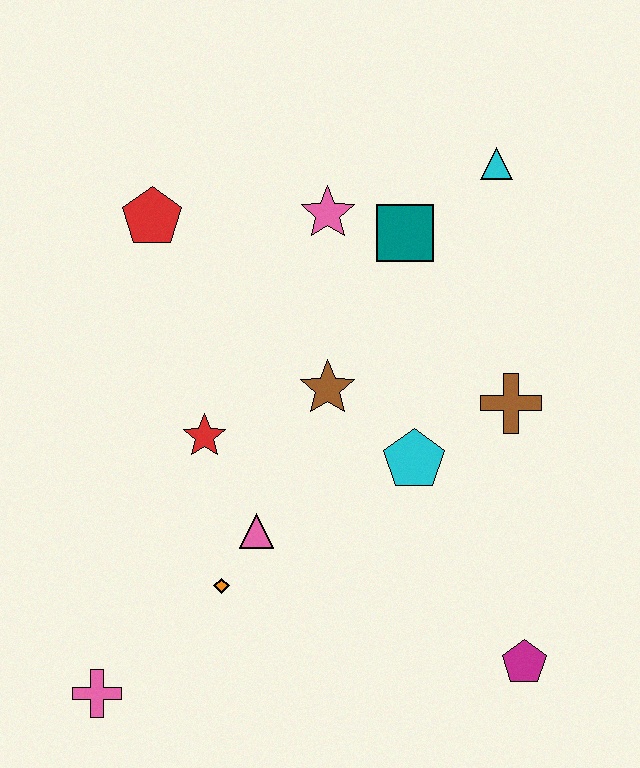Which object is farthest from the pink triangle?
The cyan triangle is farthest from the pink triangle.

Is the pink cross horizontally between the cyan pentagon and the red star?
No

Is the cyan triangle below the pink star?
No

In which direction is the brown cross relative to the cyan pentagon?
The brown cross is to the right of the cyan pentagon.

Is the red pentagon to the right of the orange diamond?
No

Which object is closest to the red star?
The pink triangle is closest to the red star.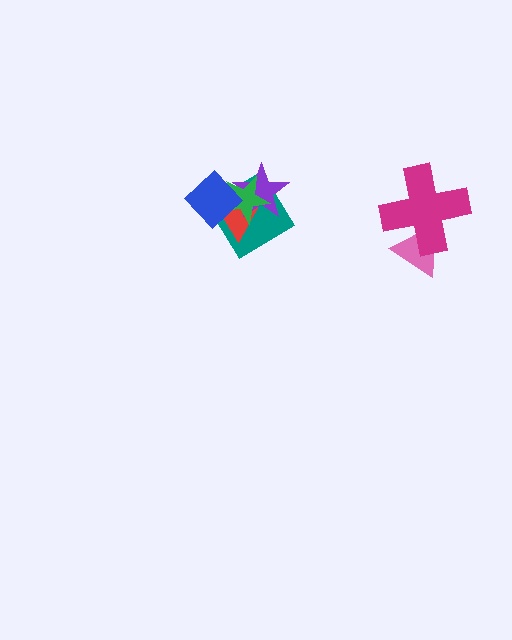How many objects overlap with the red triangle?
4 objects overlap with the red triangle.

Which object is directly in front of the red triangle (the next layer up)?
The purple star is directly in front of the red triangle.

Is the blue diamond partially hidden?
No, no other shape covers it.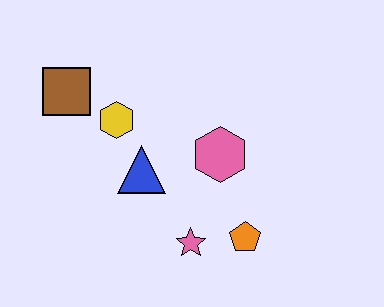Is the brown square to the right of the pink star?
No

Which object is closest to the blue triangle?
The yellow hexagon is closest to the blue triangle.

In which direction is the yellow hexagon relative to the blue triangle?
The yellow hexagon is above the blue triangle.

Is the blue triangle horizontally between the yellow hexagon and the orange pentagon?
Yes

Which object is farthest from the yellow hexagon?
The orange pentagon is farthest from the yellow hexagon.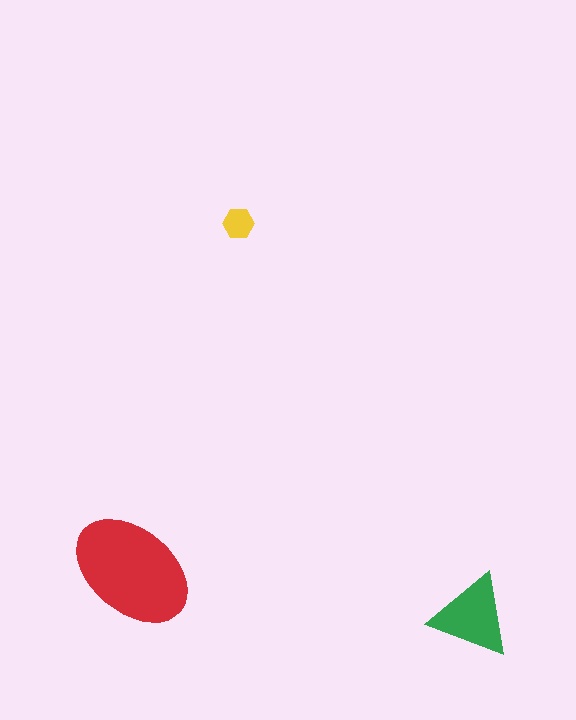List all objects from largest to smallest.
The red ellipse, the green triangle, the yellow hexagon.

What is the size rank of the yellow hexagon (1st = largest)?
3rd.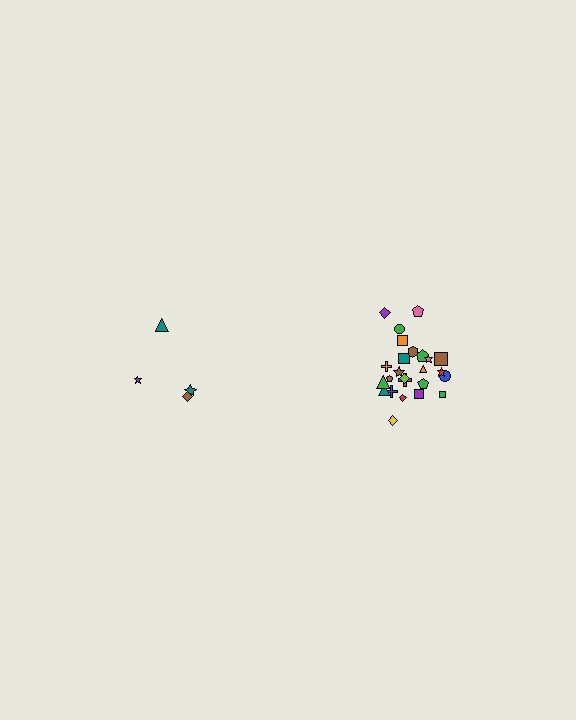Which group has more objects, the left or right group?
The right group.